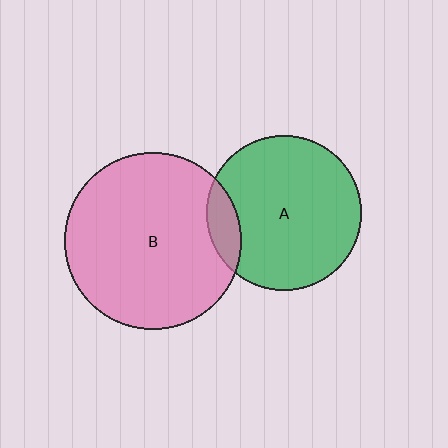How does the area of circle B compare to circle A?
Approximately 1.3 times.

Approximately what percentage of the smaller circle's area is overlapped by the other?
Approximately 10%.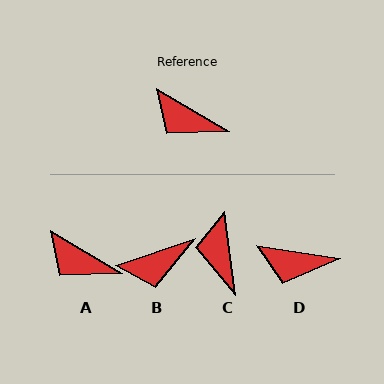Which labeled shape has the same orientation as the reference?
A.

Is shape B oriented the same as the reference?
No, it is off by about 49 degrees.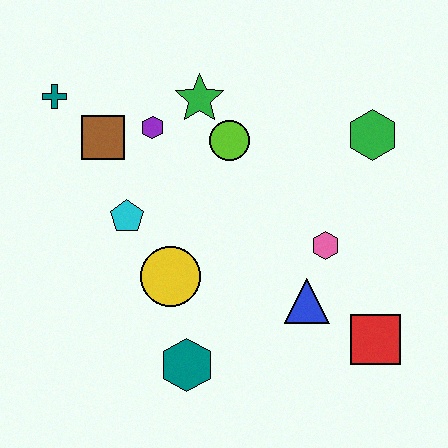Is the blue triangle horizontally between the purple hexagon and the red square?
Yes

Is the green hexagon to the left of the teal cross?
No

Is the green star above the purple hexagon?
Yes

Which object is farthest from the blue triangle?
The teal cross is farthest from the blue triangle.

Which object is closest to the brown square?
The purple hexagon is closest to the brown square.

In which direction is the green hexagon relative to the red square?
The green hexagon is above the red square.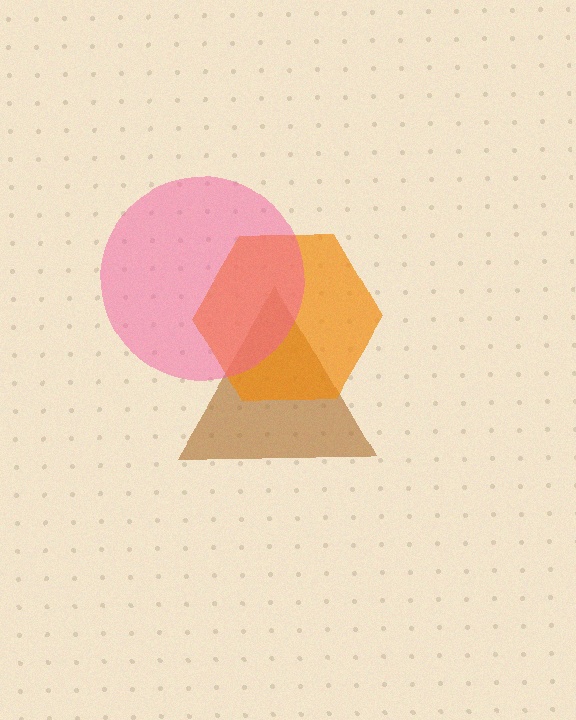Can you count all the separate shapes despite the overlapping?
Yes, there are 3 separate shapes.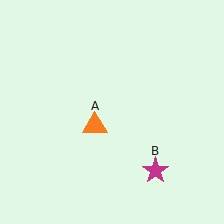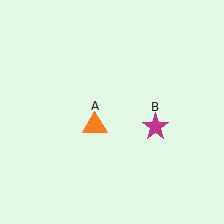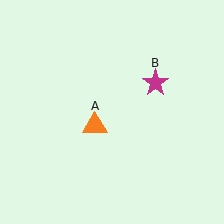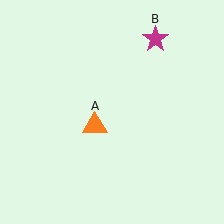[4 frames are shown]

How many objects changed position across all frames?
1 object changed position: magenta star (object B).